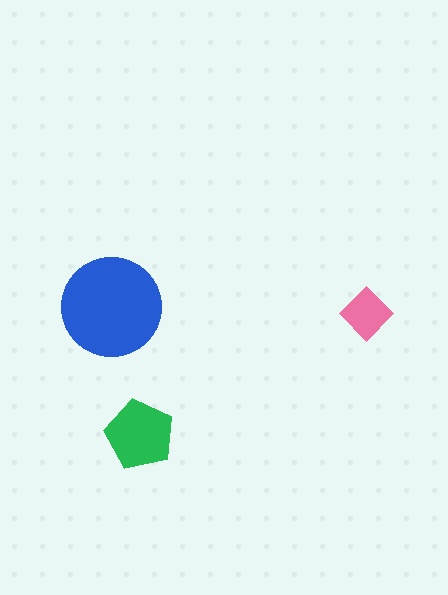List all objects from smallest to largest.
The pink diamond, the green pentagon, the blue circle.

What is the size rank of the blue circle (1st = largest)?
1st.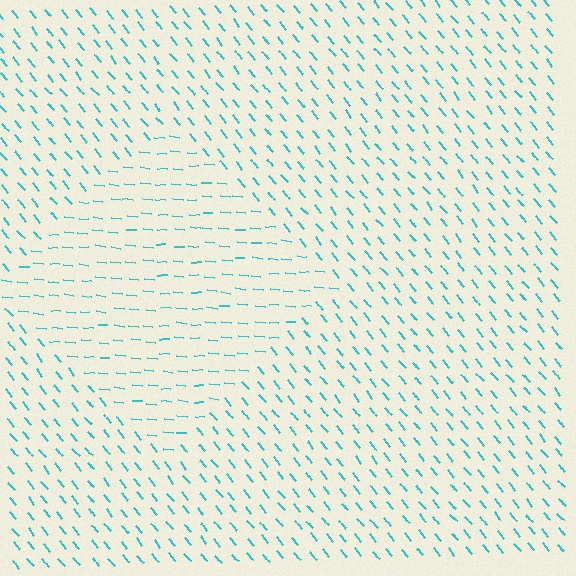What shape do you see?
I see a diamond.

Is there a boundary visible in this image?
Yes, there is a texture boundary formed by a change in line orientation.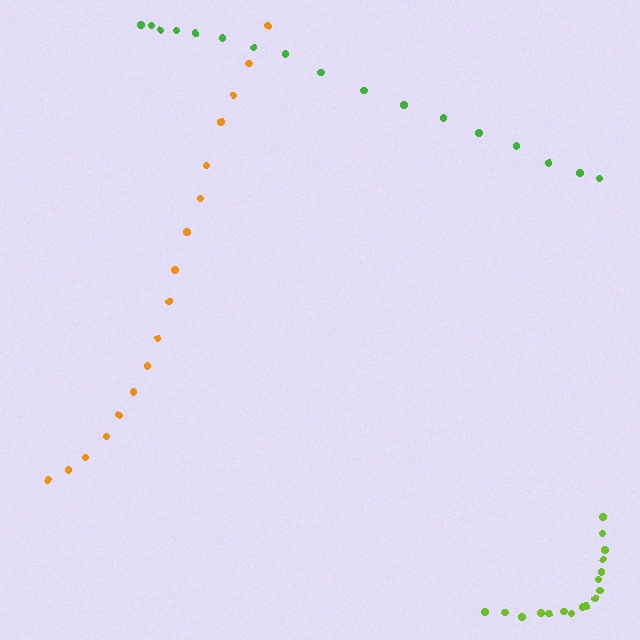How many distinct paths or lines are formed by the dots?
There are 3 distinct paths.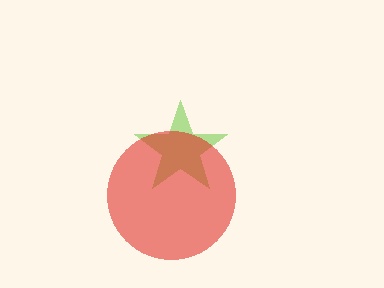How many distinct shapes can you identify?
There are 2 distinct shapes: a lime star, a red circle.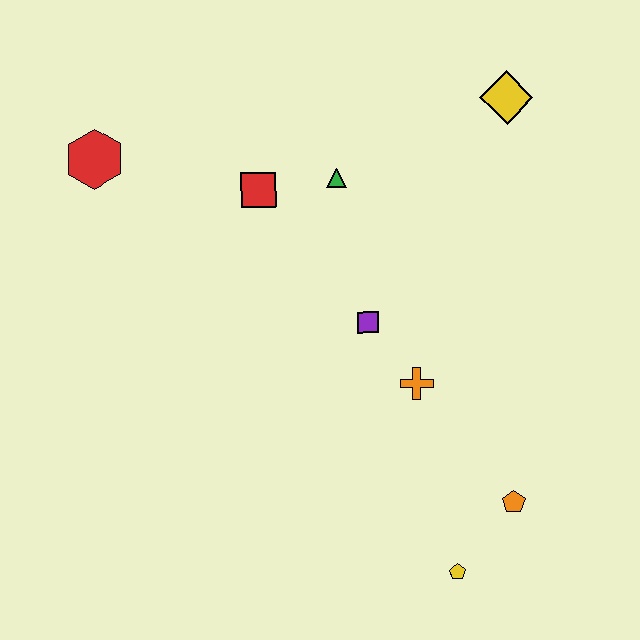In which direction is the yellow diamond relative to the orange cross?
The yellow diamond is above the orange cross.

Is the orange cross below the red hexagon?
Yes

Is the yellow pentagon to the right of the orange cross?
Yes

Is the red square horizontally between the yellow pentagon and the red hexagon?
Yes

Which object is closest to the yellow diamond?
The green triangle is closest to the yellow diamond.